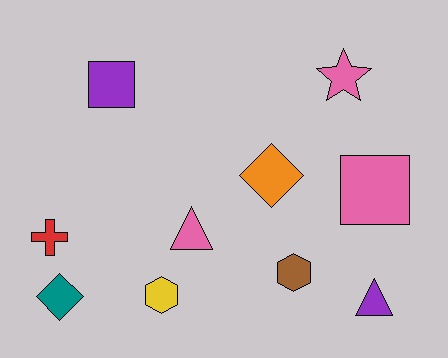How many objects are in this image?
There are 10 objects.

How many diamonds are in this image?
There are 2 diamonds.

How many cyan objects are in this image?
There are no cyan objects.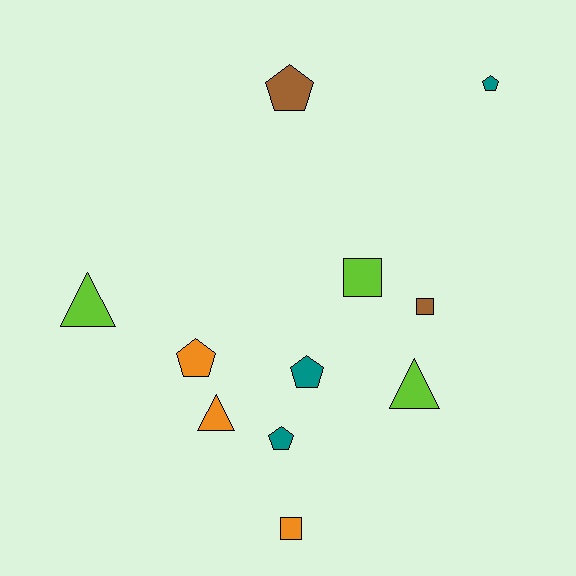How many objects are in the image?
There are 11 objects.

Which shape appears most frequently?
Pentagon, with 5 objects.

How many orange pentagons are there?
There is 1 orange pentagon.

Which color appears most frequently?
Lime, with 3 objects.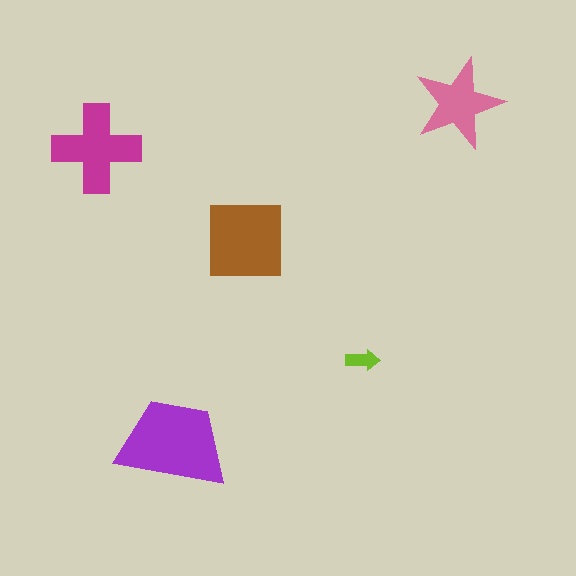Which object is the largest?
The purple trapezoid.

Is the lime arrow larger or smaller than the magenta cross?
Smaller.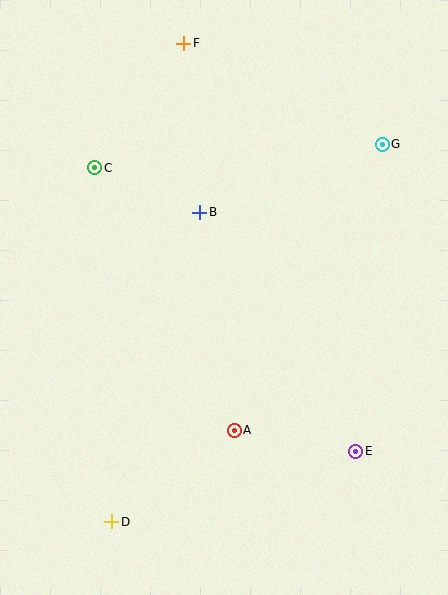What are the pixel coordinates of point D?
Point D is at (112, 522).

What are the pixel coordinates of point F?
Point F is at (184, 43).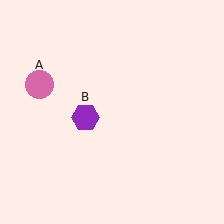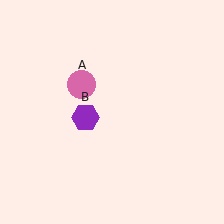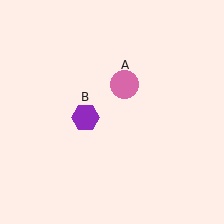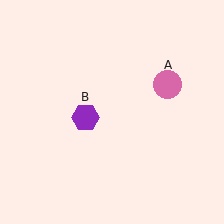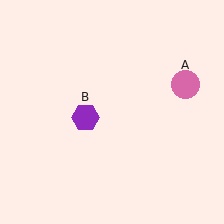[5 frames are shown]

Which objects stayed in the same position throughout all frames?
Purple hexagon (object B) remained stationary.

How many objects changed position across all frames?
1 object changed position: pink circle (object A).